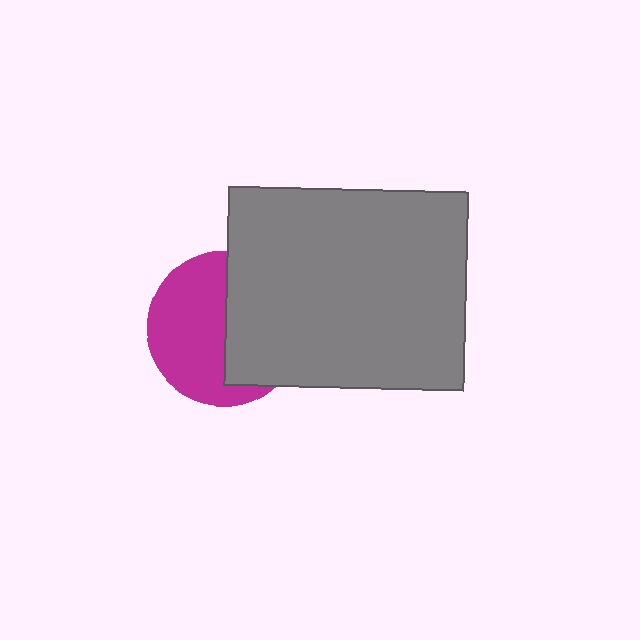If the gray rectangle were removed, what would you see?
You would see the complete magenta circle.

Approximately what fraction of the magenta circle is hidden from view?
Roughly 45% of the magenta circle is hidden behind the gray rectangle.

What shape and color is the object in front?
The object in front is a gray rectangle.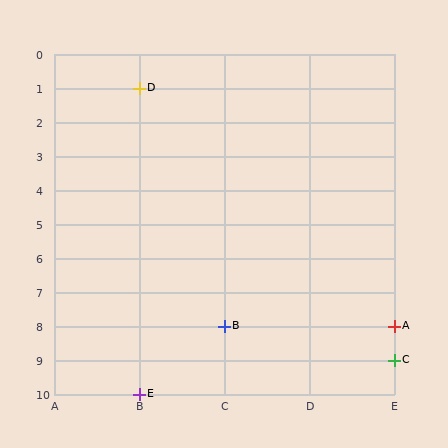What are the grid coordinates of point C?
Point C is at grid coordinates (E, 9).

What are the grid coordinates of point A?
Point A is at grid coordinates (E, 8).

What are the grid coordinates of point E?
Point E is at grid coordinates (B, 10).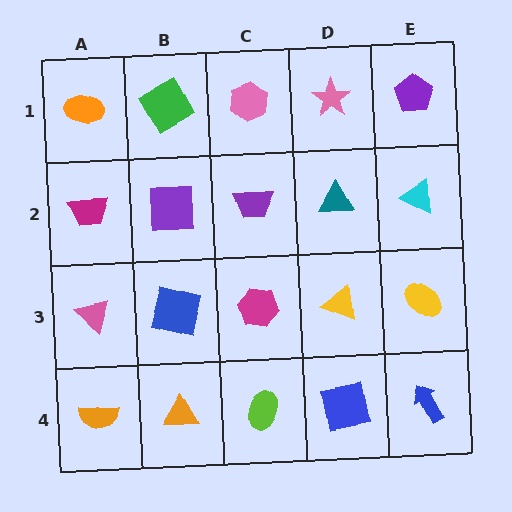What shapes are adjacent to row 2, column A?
An orange ellipse (row 1, column A), a pink triangle (row 3, column A), a purple square (row 2, column B).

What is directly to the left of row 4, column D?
A lime ellipse.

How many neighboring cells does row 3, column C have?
4.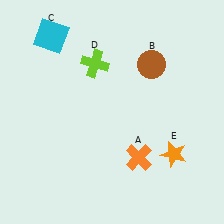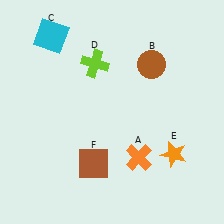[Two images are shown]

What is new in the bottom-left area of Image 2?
A brown square (F) was added in the bottom-left area of Image 2.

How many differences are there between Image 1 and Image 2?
There is 1 difference between the two images.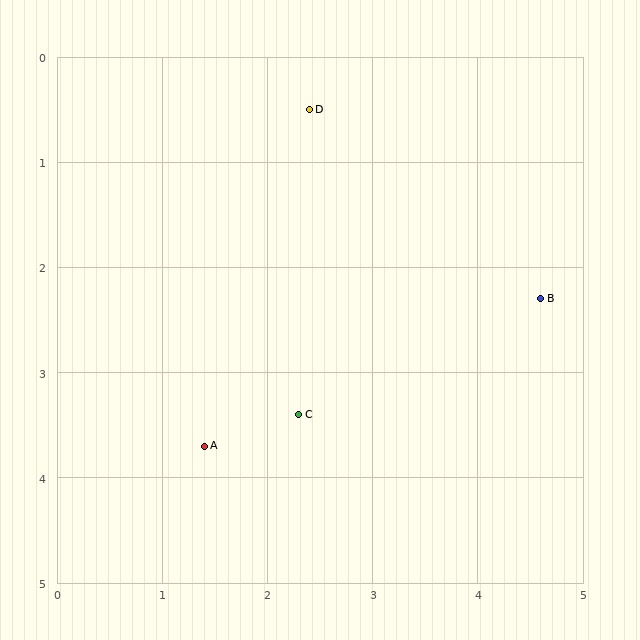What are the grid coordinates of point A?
Point A is at approximately (1.4, 3.7).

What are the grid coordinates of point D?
Point D is at approximately (2.4, 0.5).